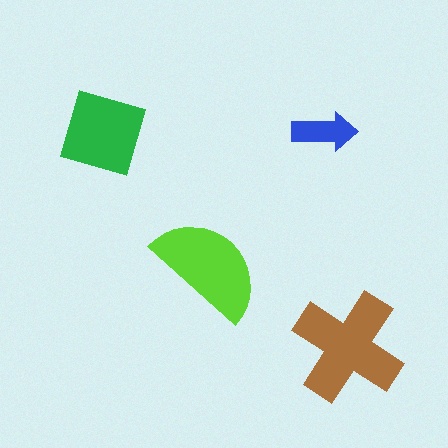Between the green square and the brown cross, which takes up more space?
The brown cross.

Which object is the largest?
The brown cross.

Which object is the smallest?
The blue arrow.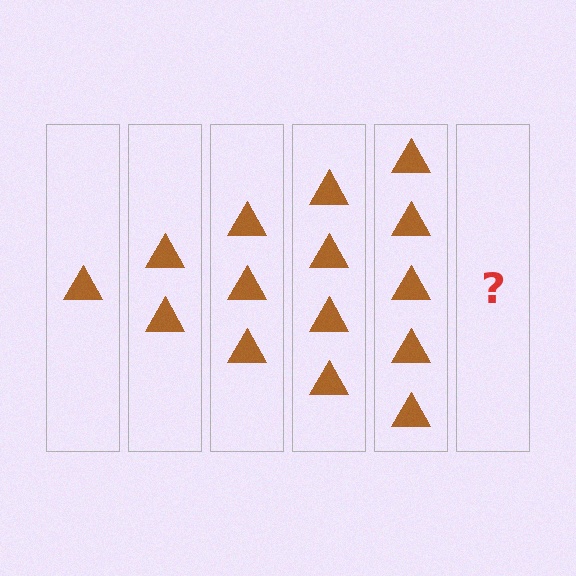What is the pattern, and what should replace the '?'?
The pattern is that each step adds one more triangle. The '?' should be 6 triangles.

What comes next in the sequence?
The next element should be 6 triangles.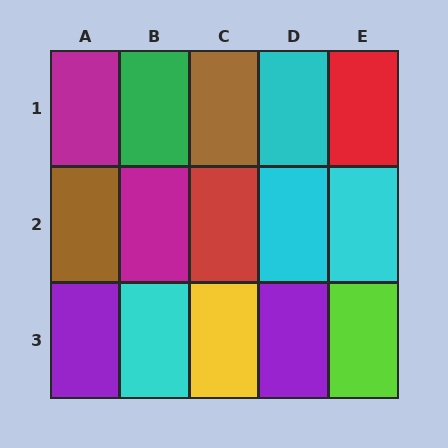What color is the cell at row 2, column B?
Magenta.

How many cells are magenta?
2 cells are magenta.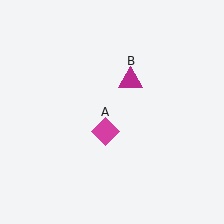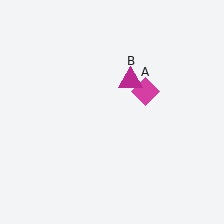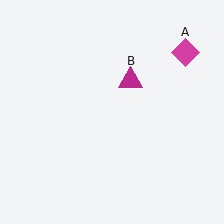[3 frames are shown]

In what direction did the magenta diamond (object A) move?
The magenta diamond (object A) moved up and to the right.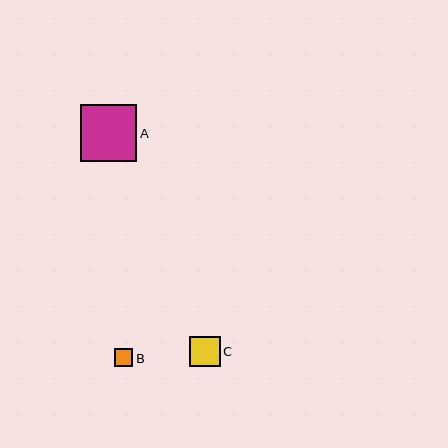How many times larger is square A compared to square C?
Square A is approximately 1.9 times the size of square C.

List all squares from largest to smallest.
From largest to smallest: A, C, B.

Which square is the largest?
Square A is the largest with a size of approximately 56 pixels.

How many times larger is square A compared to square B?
Square A is approximately 3.1 times the size of square B.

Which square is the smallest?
Square B is the smallest with a size of approximately 18 pixels.